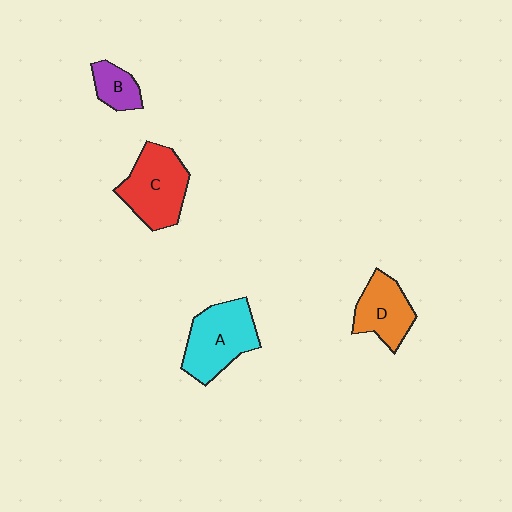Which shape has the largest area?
Shape A (cyan).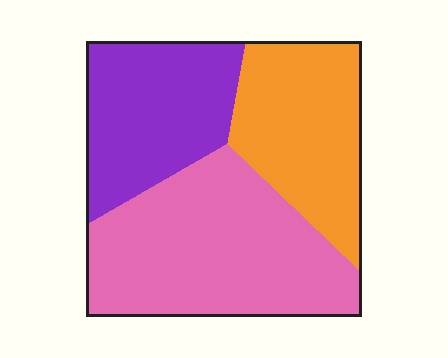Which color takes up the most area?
Pink, at roughly 45%.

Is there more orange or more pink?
Pink.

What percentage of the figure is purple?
Purple takes up about one quarter (1/4) of the figure.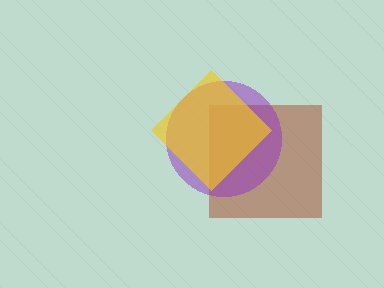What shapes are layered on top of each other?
The layered shapes are: a brown square, a purple circle, a yellow diamond.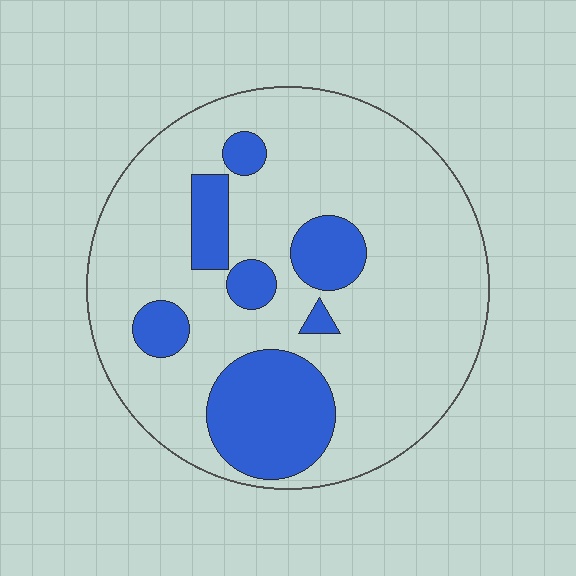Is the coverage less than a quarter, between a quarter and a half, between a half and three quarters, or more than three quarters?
Less than a quarter.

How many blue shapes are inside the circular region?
7.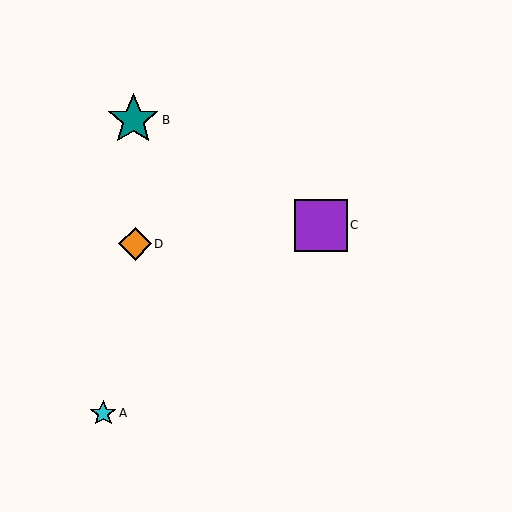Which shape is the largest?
The purple square (labeled C) is the largest.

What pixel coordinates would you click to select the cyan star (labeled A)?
Click at (103, 413) to select the cyan star A.